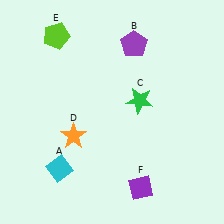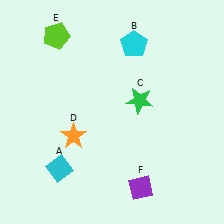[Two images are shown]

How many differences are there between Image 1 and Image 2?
There is 1 difference between the two images.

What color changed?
The pentagon (B) changed from purple in Image 1 to cyan in Image 2.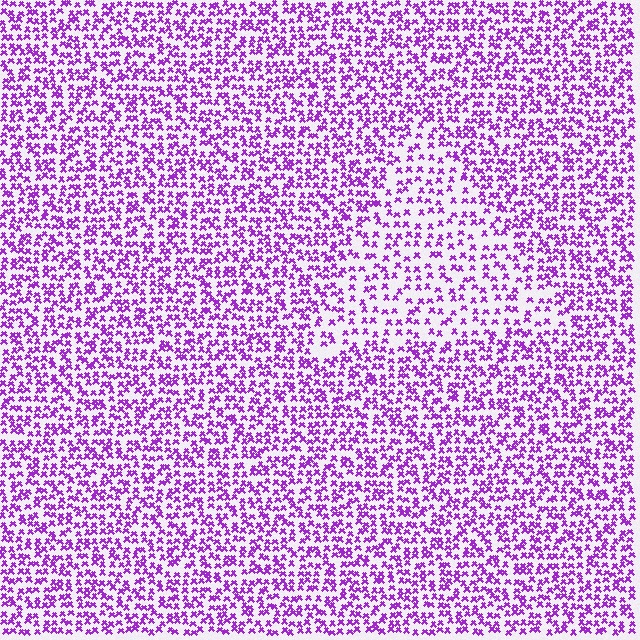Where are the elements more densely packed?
The elements are more densely packed outside the triangle boundary.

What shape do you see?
I see a triangle.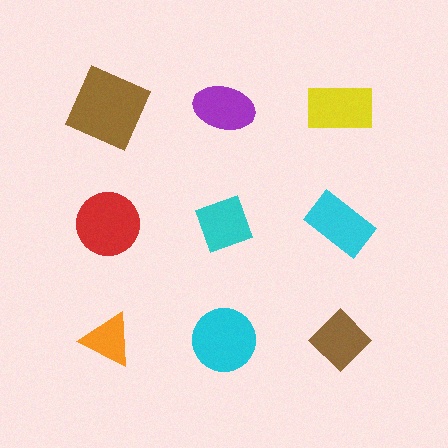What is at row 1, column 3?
A yellow rectangle.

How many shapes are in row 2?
3 shapes.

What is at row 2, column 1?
A red circle.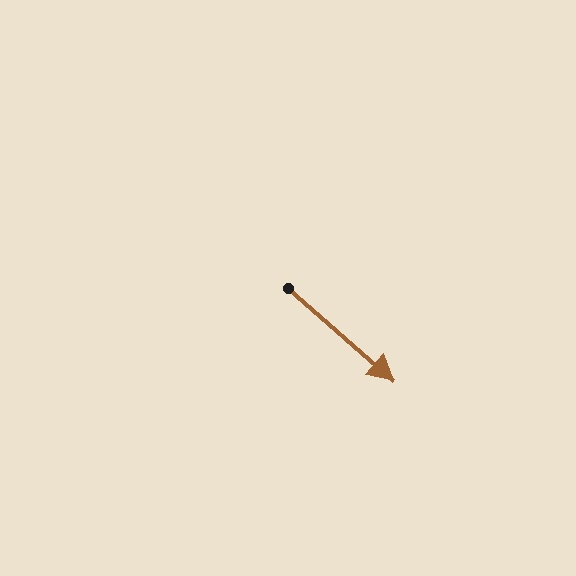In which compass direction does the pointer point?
Southeast.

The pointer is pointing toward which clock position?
Roughly 4 o'clock.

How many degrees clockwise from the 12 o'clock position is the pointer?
Approximately 131 degrees.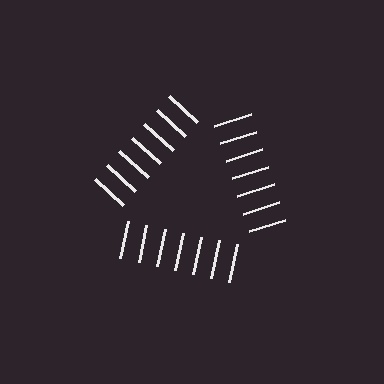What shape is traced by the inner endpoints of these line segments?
An illusory triangle — the line segments terminate on its edges but no continuous stroke is drawn.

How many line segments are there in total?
21 — 7 along each of the 3 edges.